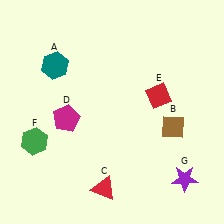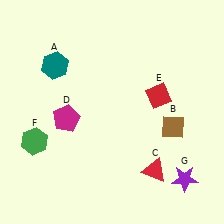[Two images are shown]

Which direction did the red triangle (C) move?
The red triangle (C) moved right.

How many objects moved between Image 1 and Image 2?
1 object moved between the two images.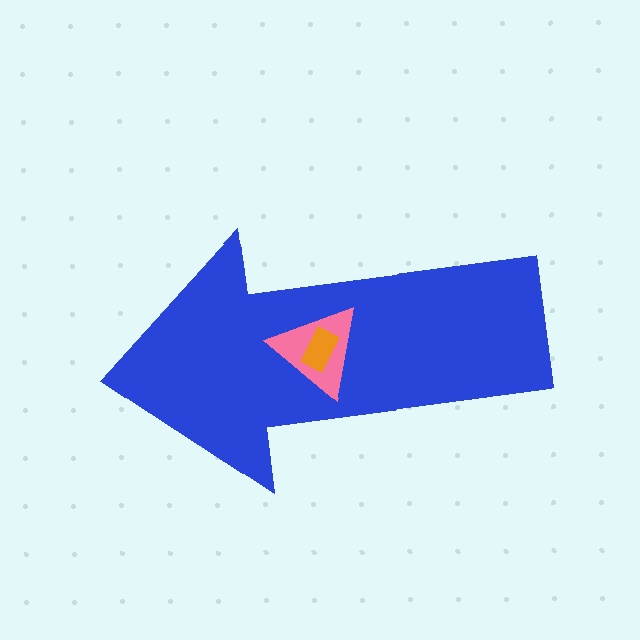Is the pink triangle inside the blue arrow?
Yes.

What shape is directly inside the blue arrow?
The pink triangle.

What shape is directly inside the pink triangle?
The orange rectangle.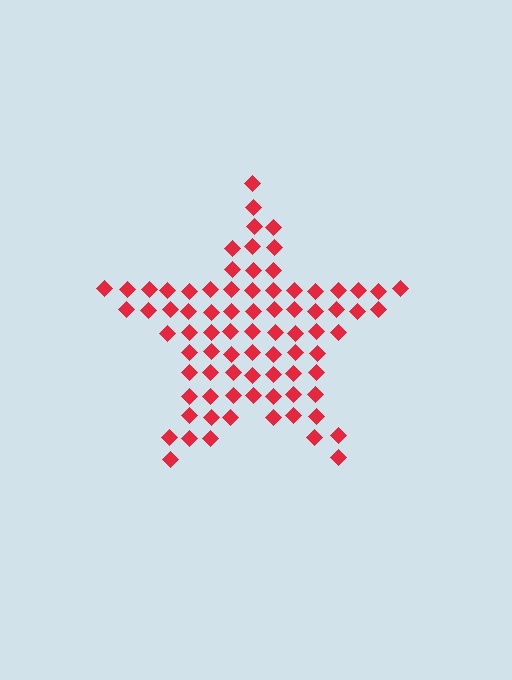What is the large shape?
The large shape is a star.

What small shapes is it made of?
It is made of small diamonds.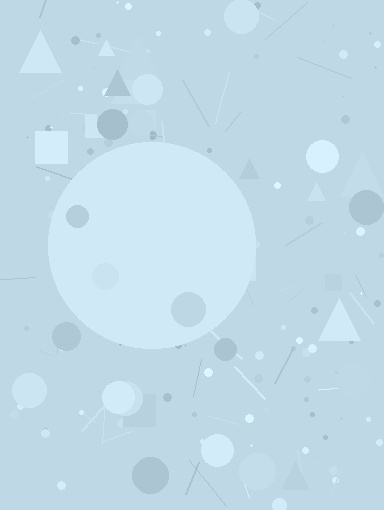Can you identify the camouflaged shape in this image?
The camouflaged shape is a circle.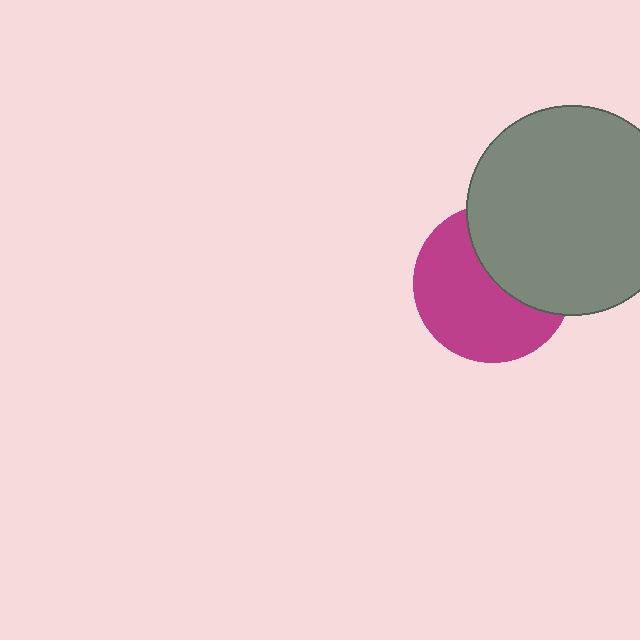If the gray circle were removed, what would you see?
You would see the complete magenta circle.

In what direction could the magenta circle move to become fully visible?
The magenta circle could move toward the lower-left. That would shift it out from behind the gray circle entirely.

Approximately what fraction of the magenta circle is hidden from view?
Roughly 40% of the magenta circle is hidden behind the gray circle.